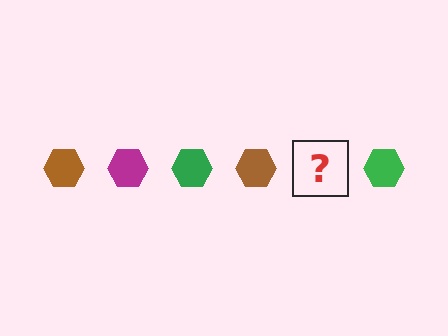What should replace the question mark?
The question mark should be replaced with a magenta hexagon.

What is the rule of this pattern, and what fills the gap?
The rule is that the pattern cycles through brown, magenta, green hexagons. The gap should be filled with a magenta hexagon.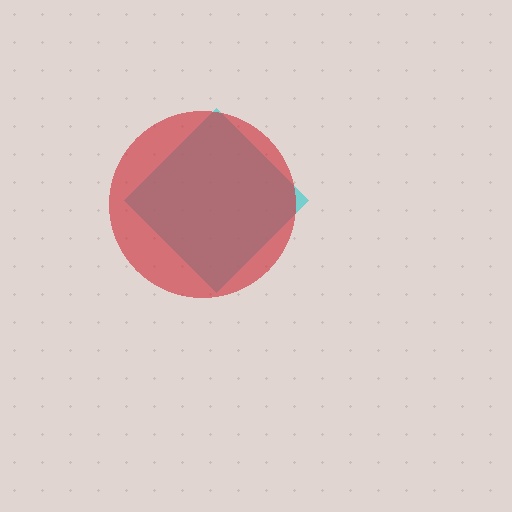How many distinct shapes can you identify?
There are 2 distinct shapes: a cyan diamond, a red circle.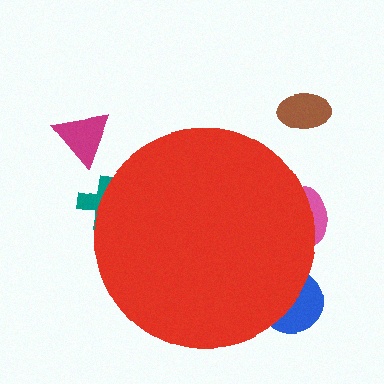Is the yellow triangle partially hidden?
Yes, the yellow triangle is partially hidden behind the red circle.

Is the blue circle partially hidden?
Yes, the blue circle is partially hidden behind the red circle.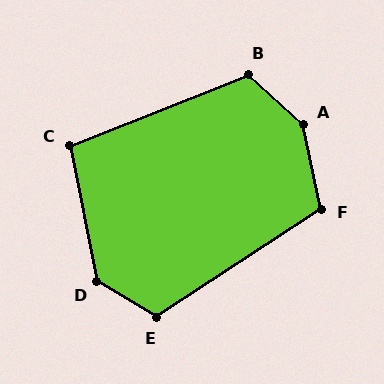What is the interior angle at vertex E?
Approximately 115 degrees (obtuse).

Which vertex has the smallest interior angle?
C, at approximately 101 degrees.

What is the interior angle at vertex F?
Approximately 112 degrees (obtuse).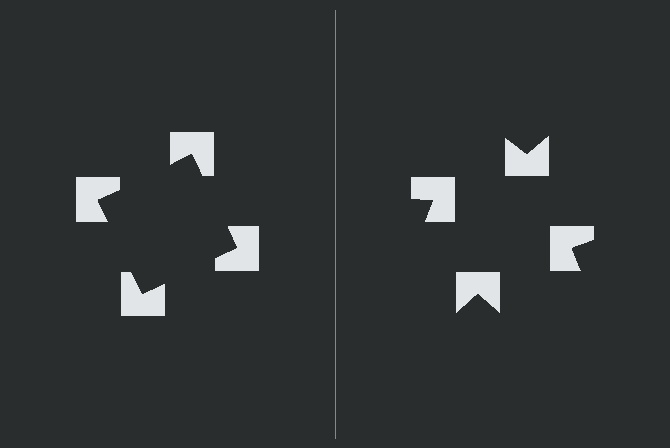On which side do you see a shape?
An illusory square appears on the left side. On the right side the wedge cuts are rotated, so no coherent shape forms.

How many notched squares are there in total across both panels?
8 — 4 on each side.